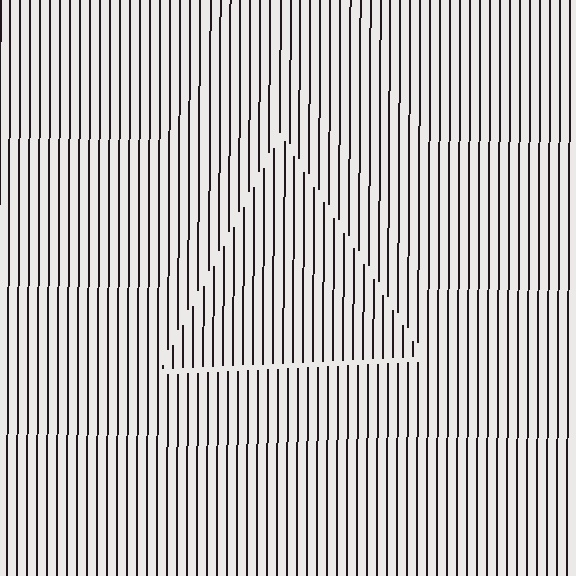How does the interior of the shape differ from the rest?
The interior of the shape contains the same grating, shifted by half a period — the contour is defined by the phase discontinuity where line-ends from the inner and outer gratings abut.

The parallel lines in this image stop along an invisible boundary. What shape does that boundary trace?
An illusory triangle. The interior of the shape contains the same grating, shifted by half a period — the contour is defined by the phase discontinuity where line-ends from the inner and outer gratings abut.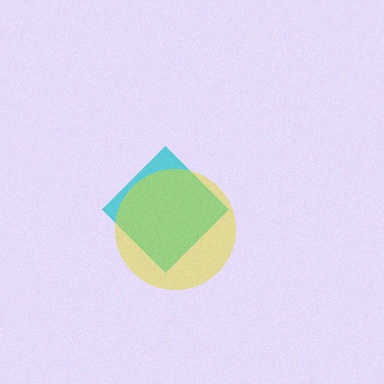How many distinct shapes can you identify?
There are 2 distinct shapes: a cyan diamond, a yellow circle.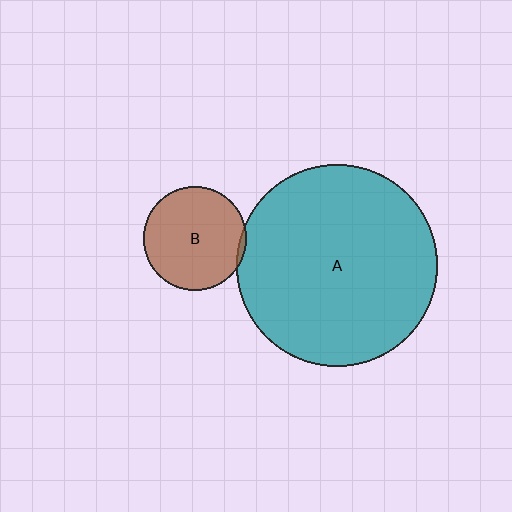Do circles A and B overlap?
Yes.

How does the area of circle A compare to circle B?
Approximately 3.8 times.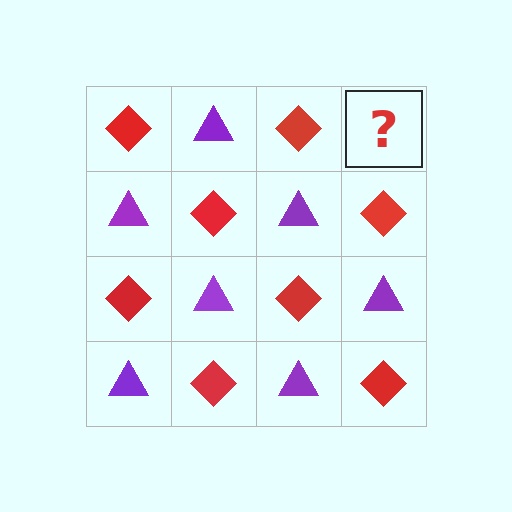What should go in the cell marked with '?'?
The missing cell should contain a purple triangle.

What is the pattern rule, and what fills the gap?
The rule is that it alternates red diamond and purple triangle in a checkerboard pattern. The gap should be filled with a purple triangle.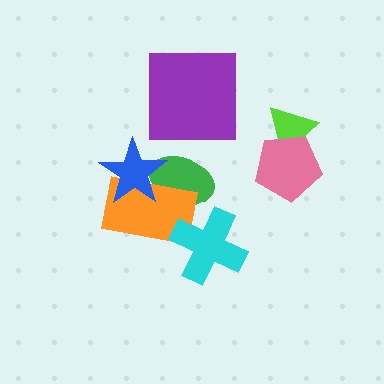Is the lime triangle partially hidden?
Yes, it is partially covered by another shape.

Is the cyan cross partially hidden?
No, no other shape covers it.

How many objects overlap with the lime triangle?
1 object overlaps with the lime triangle.